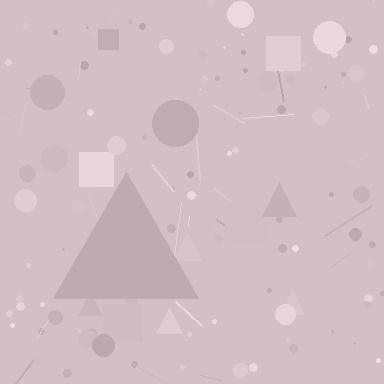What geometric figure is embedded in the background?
A triangle is embedded in the background.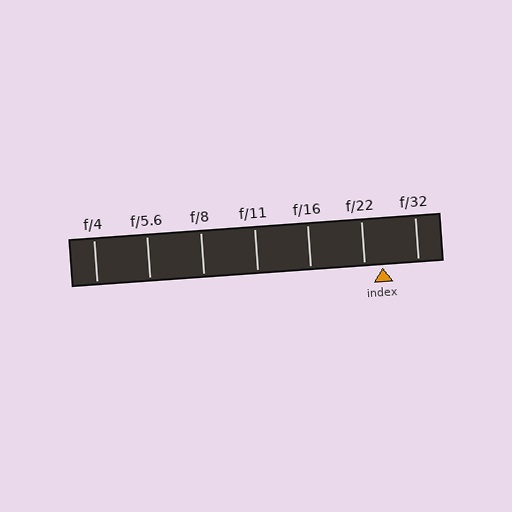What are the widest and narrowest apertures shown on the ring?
The widest aperture shown is f/4 and the narrowest is f/32.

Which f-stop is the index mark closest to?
The index mark is closest to f/22.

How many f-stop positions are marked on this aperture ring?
There are 7 f-stop positions marked.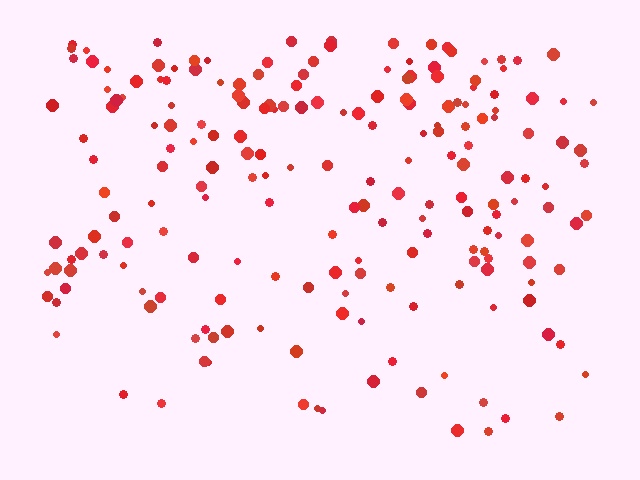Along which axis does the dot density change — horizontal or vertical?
Vertical.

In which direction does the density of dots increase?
From bottom to top, with the top side densest.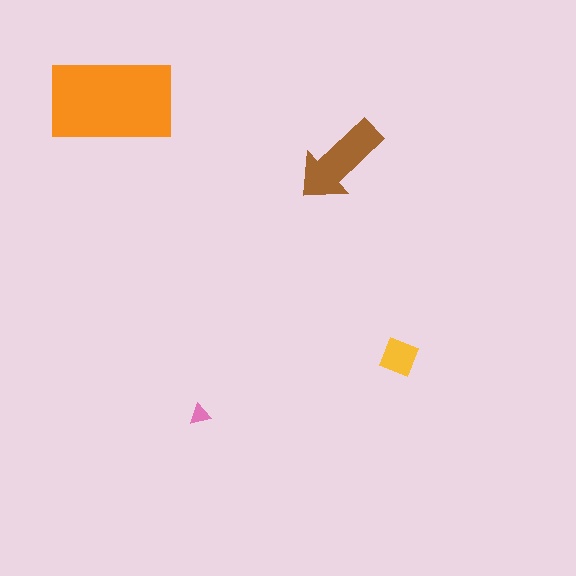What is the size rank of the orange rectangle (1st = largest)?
1st.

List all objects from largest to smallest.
The orange rectangle, the brown arrow, the yellow square, the pink triangle.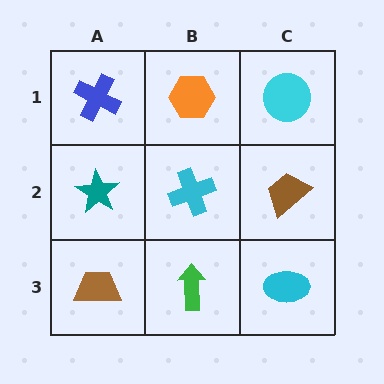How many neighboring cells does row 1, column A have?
2.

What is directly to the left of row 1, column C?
An orange hexagon.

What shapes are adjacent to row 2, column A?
A blue cross (row 1, column A), a brown trapezoid (row 3, column A), a cyan cross (row 2, column B).